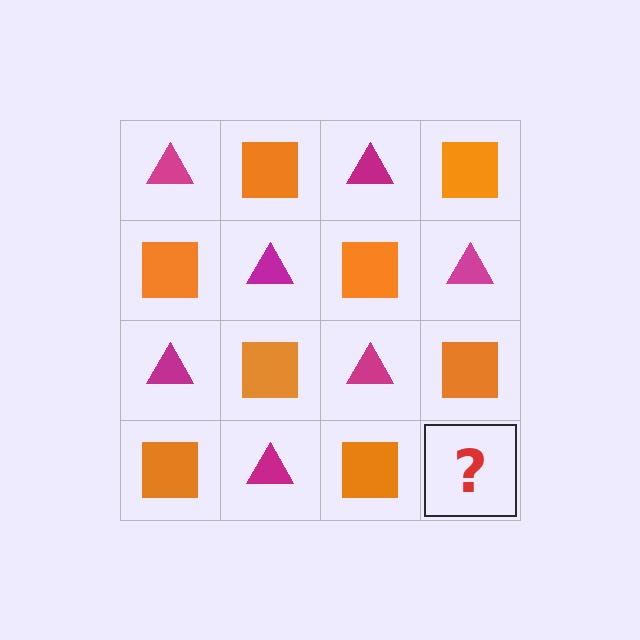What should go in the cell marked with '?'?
The missing cell should contain a magenta triangle.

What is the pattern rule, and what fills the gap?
The rule is that it alternates magenta triangle and orange square in a checkerboard pattern. The gap should be filled with a magenta triangle.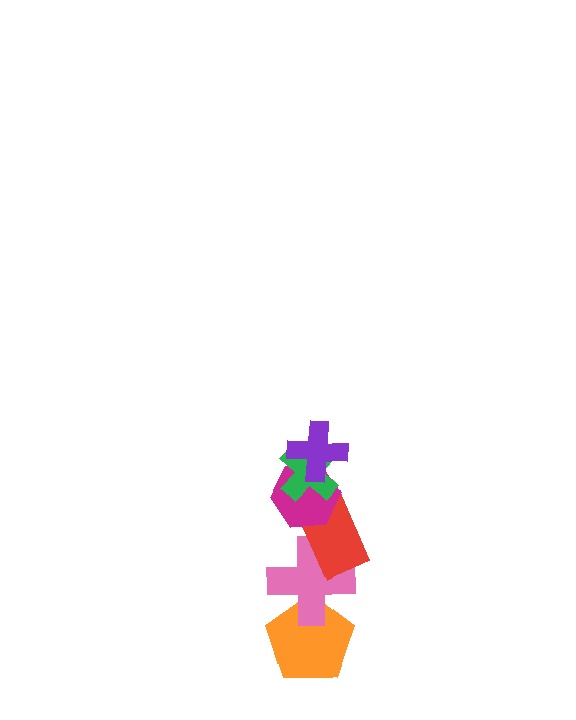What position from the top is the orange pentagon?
The orange pentagon is 6th from the top.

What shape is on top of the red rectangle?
The magenta hexagon is on top of the red rectangle.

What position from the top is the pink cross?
The pink cross is 5th from the top.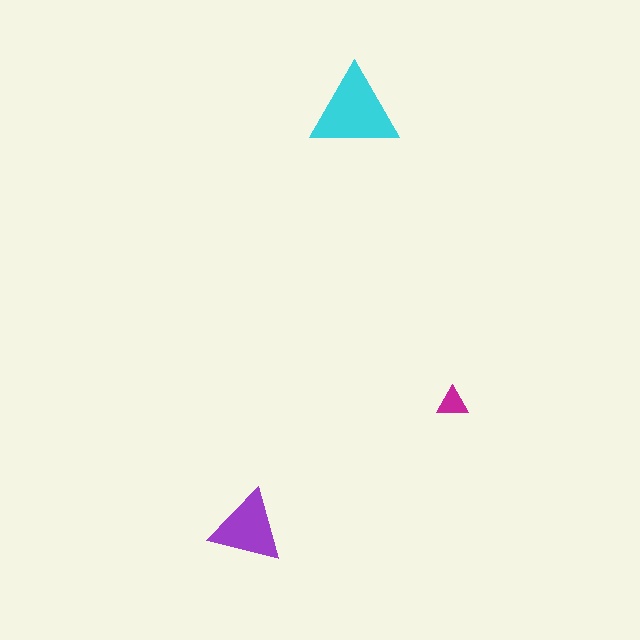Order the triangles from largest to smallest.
the cyan one, the purple one, the magenta one.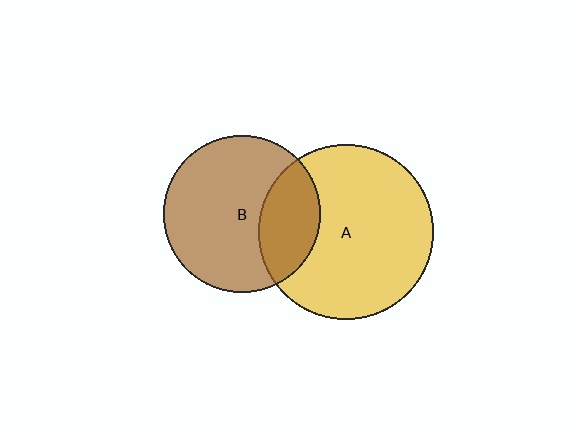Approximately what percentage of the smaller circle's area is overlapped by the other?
Approximately 30%.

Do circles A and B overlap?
Yes.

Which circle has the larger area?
Circle A (yellow).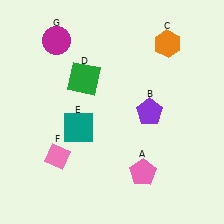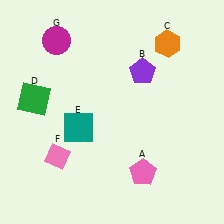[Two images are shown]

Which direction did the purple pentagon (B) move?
The purple pentagon (B) moved up.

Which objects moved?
The objects that moved are: the purple pentagon (B), the green square (D).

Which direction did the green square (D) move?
The green square (D) moved left.